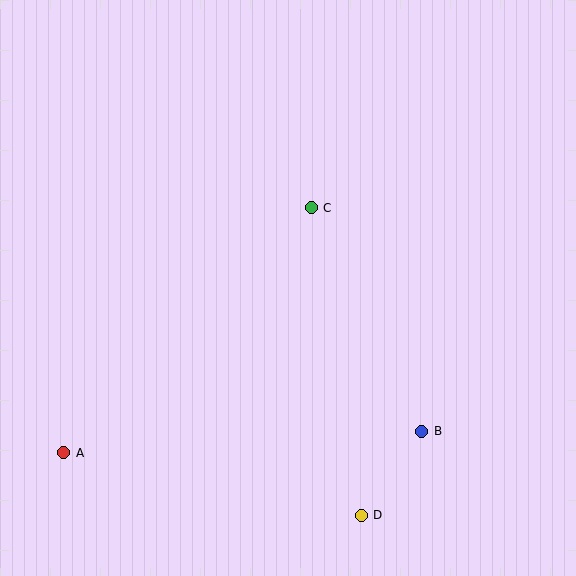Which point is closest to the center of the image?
Point C at (311, 208) is closest to the center.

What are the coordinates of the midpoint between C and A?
The midpoint between C and A is at (188, 330).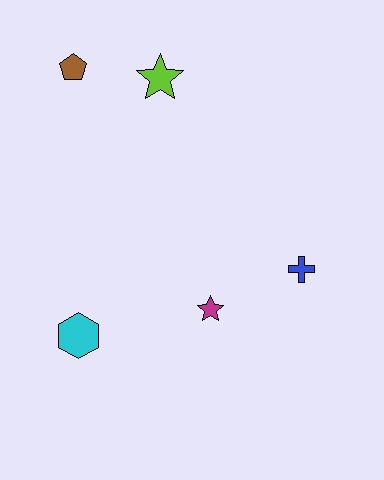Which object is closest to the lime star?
The brown pentagon is closest to the lime star.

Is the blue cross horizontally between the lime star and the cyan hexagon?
No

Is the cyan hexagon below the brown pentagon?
Yes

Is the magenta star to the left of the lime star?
No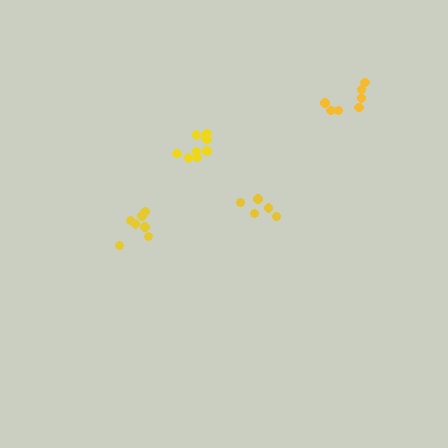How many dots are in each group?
Group 1: 5 dots, Group 2: 9 dots, Group 3: 8 dots, Group 4: 7 dots (29 total).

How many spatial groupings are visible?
There are 4 spatial groupings.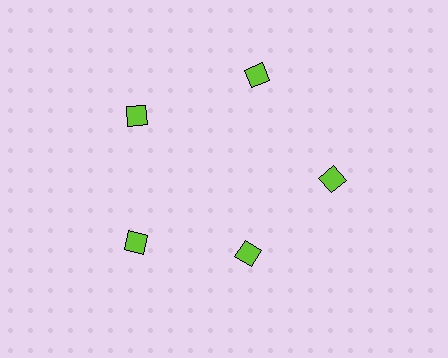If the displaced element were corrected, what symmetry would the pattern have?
It would have 5-fold rotational symmetry — the pattern would map onto itself every 72 degrees.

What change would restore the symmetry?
The symmetry would be restored by moving it outward, back onto the ring so that all 5 diamonds sit at equal angles and equal distance from the center.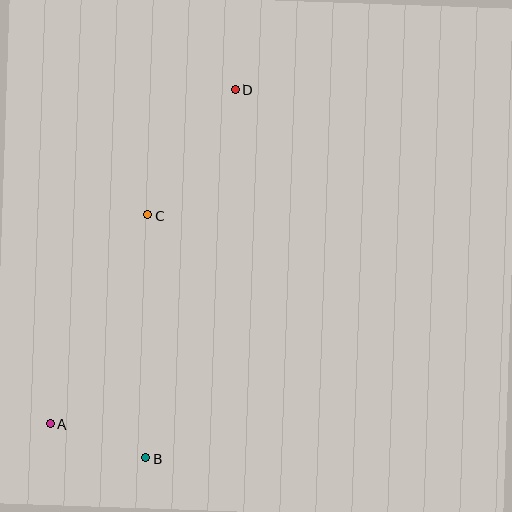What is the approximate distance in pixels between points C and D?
The distance between C and D is approximately 153 pixels.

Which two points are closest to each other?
Points A and B are closest to each other.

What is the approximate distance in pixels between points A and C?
The distance between A and C is approximately 231 pixels.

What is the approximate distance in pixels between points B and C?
The distance between B and C is approximately 243 pixels.